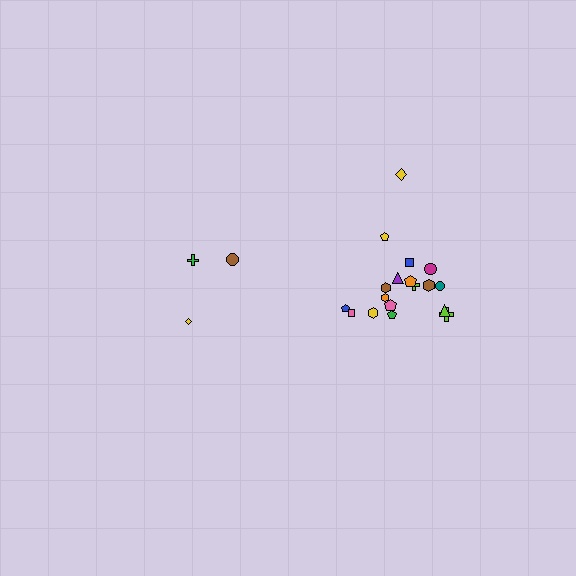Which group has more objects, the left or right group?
The right group.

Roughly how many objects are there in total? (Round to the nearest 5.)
Roughly 20 objects in total.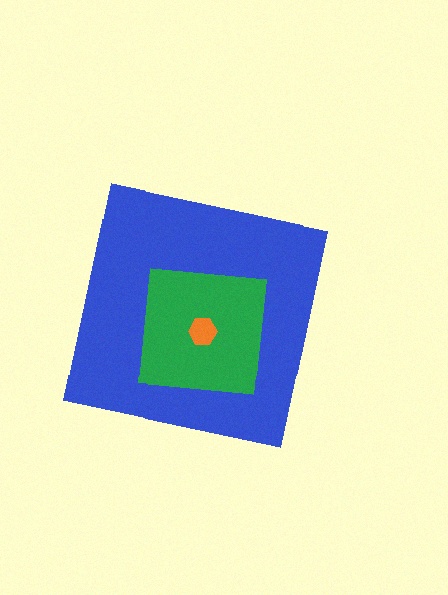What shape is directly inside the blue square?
The green square.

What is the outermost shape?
The blue square.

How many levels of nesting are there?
3.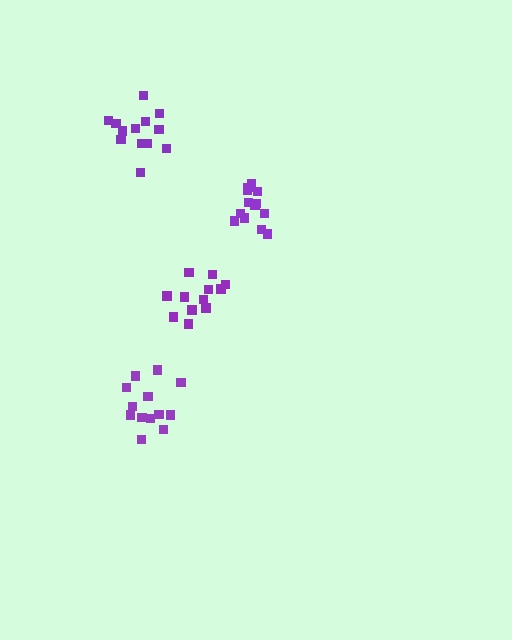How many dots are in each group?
Group 1: 13 dots, Group 2: 13 dots, Group 3: 13 dots, Group 4: 12 dots (51 total).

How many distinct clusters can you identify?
There are 4 distinct clusters.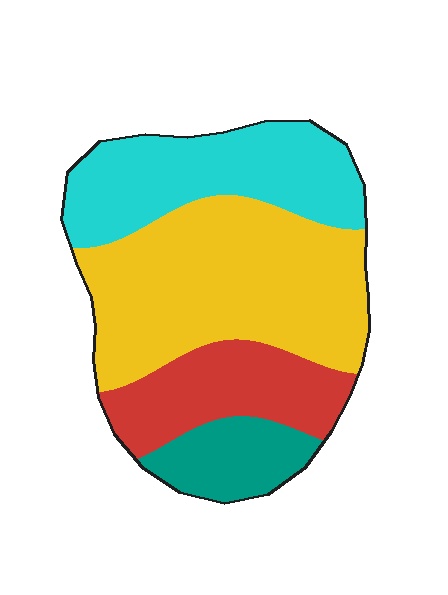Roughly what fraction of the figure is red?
Red covers about 20% of the figure.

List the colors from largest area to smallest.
From largest to smallest: yellow, cyan, red, teal.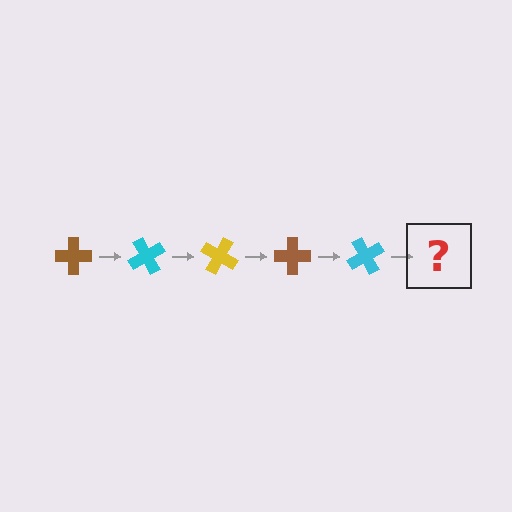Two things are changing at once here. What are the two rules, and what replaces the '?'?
The two rules are that it rotates 60 degrees each step and the color cycles through brown, cyan, and yellow. The '?' should be a yellow cross, rotated 300 degrees from the start.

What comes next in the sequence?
The next element should be a yellow cross, rotated 300 degrees from the start.